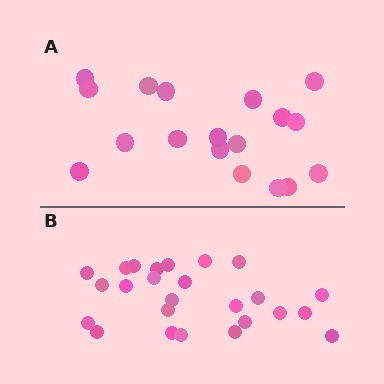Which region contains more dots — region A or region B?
Region B (the bottom region) has more dots.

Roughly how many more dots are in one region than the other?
Region B has roughly 8 or so more dots than region A.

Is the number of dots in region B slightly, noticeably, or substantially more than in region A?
Region B has noticeably more, but not dramatically so. The ratio is roughly 1.4 to 1.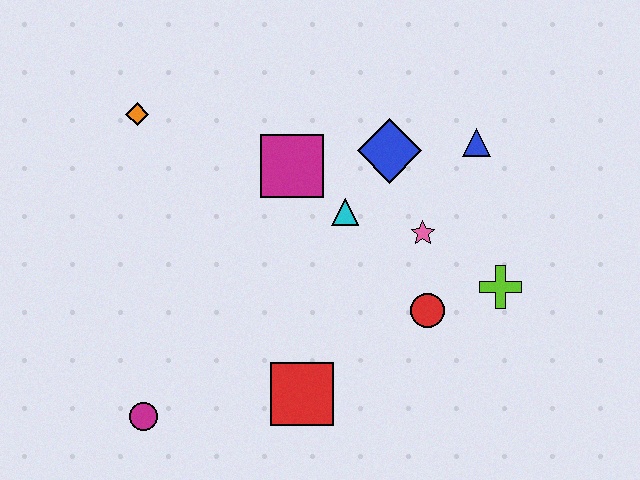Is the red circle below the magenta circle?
No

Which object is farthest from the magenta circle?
The blue triangle is farthest from the magenta circle.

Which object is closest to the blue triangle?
The blue diamond is closest to the blue triangle.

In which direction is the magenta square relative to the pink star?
The magenta square is to the left of the pink star.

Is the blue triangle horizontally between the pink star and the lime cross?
Yes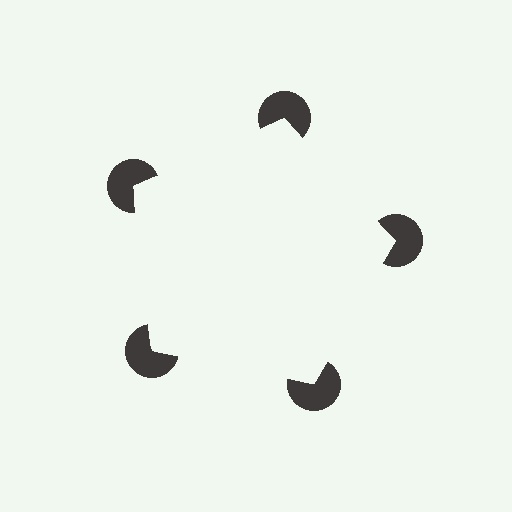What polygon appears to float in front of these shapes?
An illusory pentagon — its edges are inferred from the aligned wedge cuts in the pac-man discs, not physically drawn.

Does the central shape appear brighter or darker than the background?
It typically appears slightly brighter than the background, even though no actual brightness change is drawn.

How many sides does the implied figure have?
5 sides.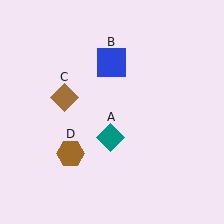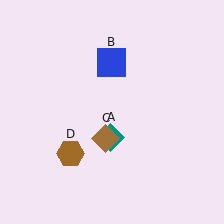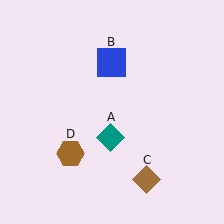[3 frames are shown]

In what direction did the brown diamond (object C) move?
The brown diamond (object C) moved down and to the right.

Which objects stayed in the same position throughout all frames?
Teal diamond (object A) and blue square (object B) and brown hexagon (object D) remained stationary.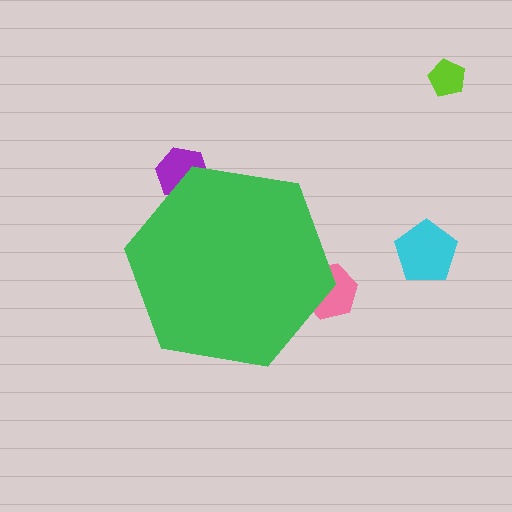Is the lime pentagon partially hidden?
No, the lime pentagon is fully visible.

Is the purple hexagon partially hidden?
Yes, the purple hexagon is partially hidden behind the green hexagon.